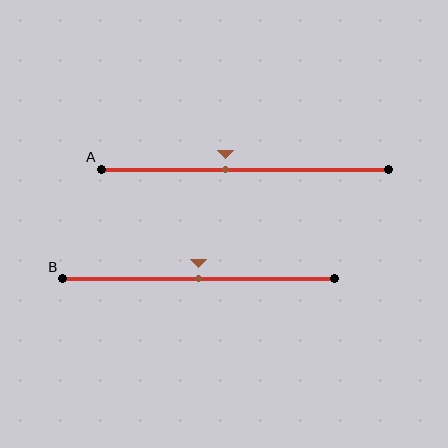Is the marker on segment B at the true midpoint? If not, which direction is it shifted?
Yes, the marker on segment B is at the true midpoint.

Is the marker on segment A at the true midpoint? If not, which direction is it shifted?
No, the marker on segment A is shifted to the left by about 7% of the segment length.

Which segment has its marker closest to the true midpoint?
Segment B has its marker closest to the true midpoint.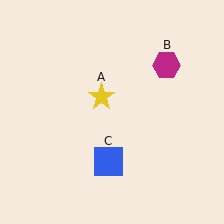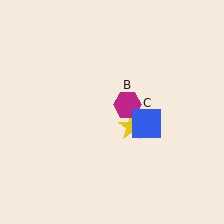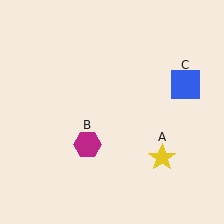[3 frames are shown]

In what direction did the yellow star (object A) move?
The yellow star (object A) moved down and to the right.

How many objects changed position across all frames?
3 objects changed position: yellow star (object A), magenta hexagon (object B), blue square (object C).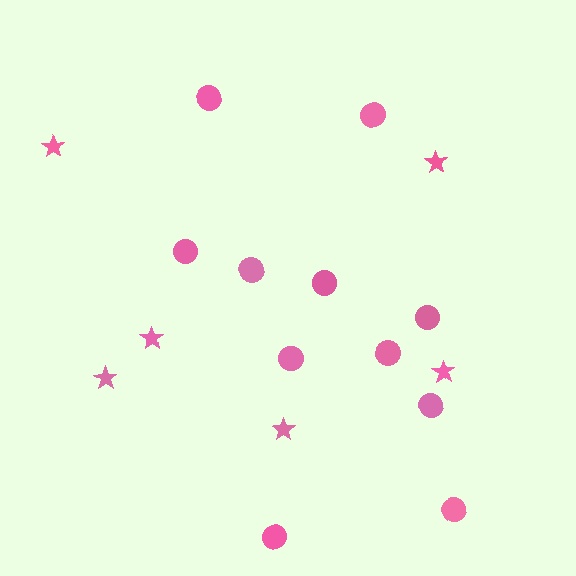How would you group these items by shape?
There are 2 groups: one group of circles (11) and one group of stars (6).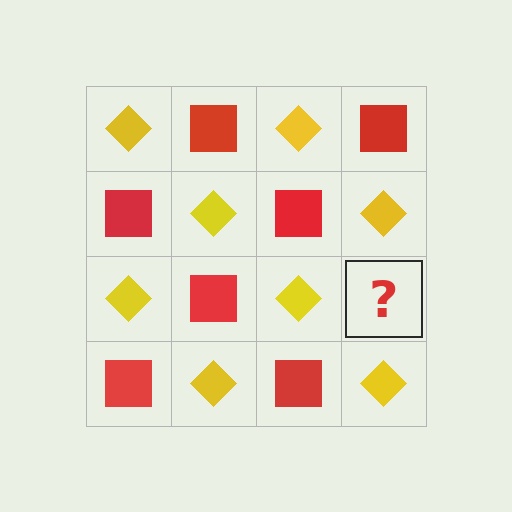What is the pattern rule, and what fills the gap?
The rule is that it alternates yellow diamond and red square in a checkerboard pattern. The gap should be filled with a red square.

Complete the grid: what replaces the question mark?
The question mark should be replaced with a red square.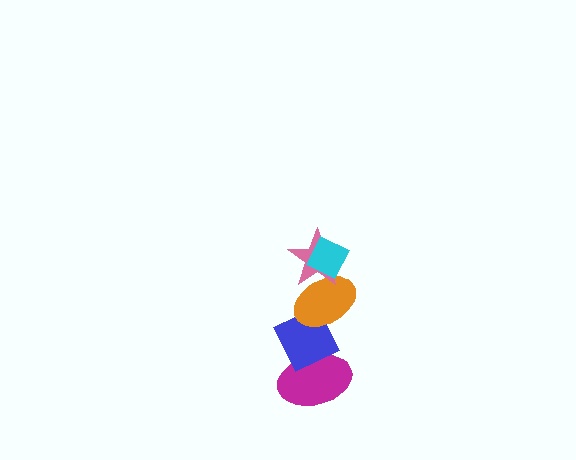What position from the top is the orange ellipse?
The orange ellipse is 3rd from the top.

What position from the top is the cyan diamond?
The cyan diamond is 1st from the top.